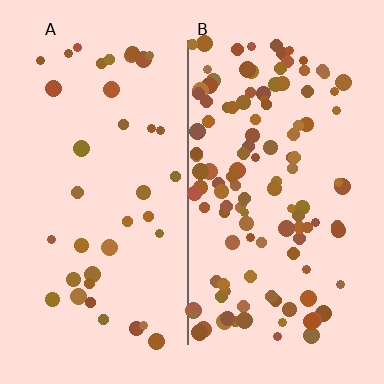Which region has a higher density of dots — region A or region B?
B (the right).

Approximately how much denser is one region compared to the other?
Approximately 2.9× — region B over region A.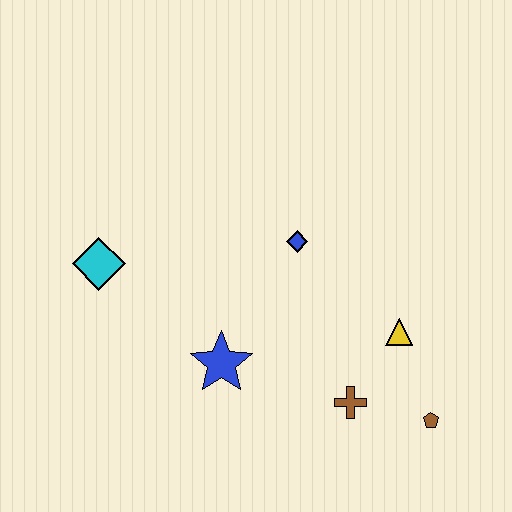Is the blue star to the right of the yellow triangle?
No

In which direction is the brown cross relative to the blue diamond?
The brown cross is below the blue diamond.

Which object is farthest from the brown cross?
The cyan diamond is farthest from the brown cross.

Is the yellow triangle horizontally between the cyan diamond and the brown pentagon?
Yes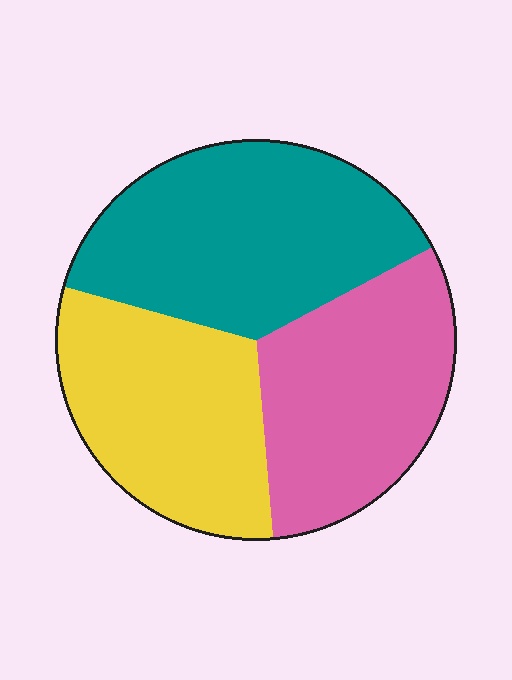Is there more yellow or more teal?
Teal.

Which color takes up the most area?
Teal, at roughly 40%.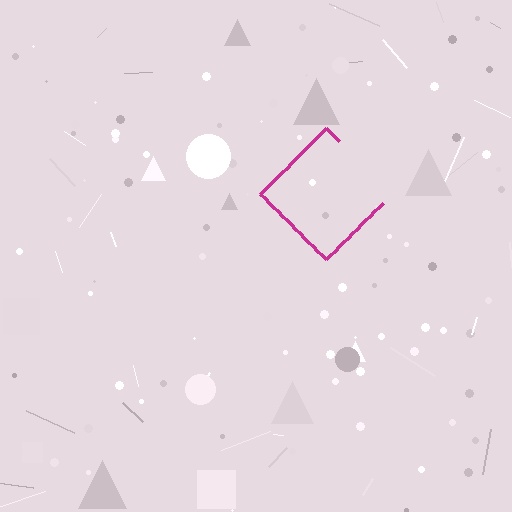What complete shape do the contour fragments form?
The contour fragments form a diamond.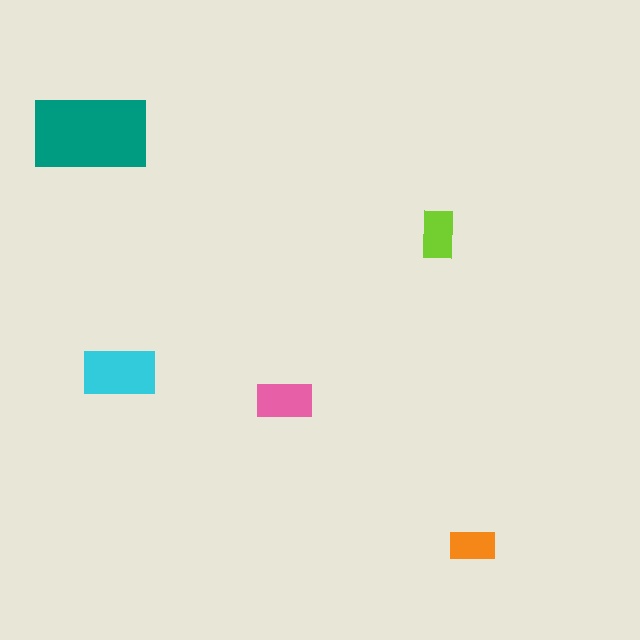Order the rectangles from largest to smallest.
the teal one, the cyan one, the pink one, the lime one, the orange one.